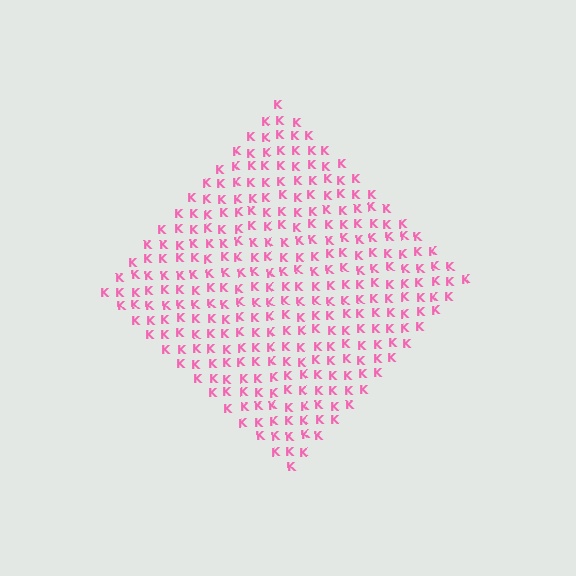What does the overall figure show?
The overall figure shows a diamond.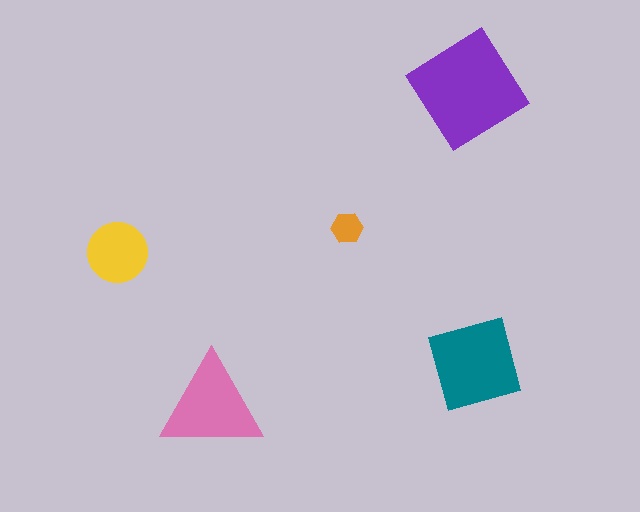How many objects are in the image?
There are 5 objects in the image.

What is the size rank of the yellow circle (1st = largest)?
4th.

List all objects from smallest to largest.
The orange hexagon, the yellow circle, the pink triangle, the teal diamond, the purple diamond.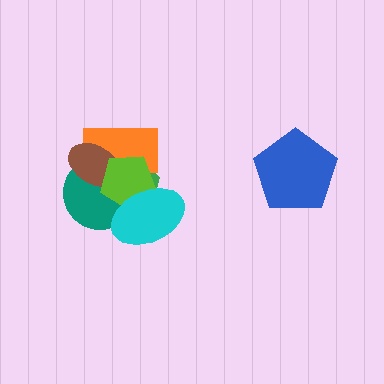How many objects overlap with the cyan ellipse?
3 objects overlap with the cyan ellipse.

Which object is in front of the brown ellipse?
The lime pentagon is in front of the brown ellipse.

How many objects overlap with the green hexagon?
5 objects overlap with the green hexagon.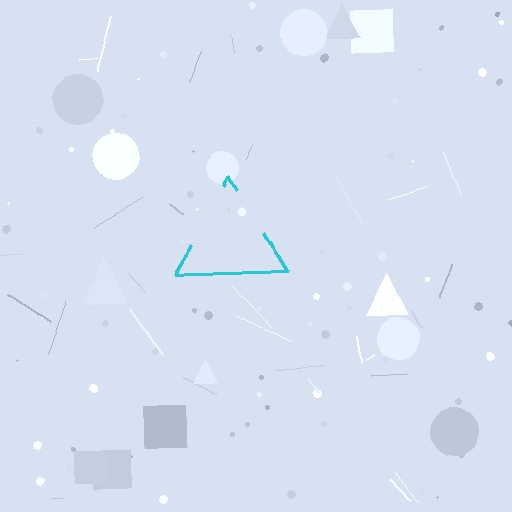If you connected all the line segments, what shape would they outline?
They would outline a triangle.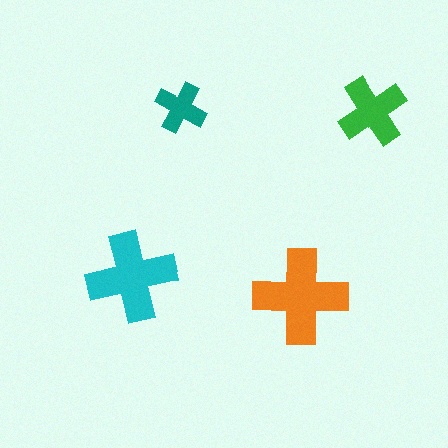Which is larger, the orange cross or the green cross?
The orange one.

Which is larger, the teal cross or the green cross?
The green one.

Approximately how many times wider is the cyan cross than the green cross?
About 1.5 times wider.